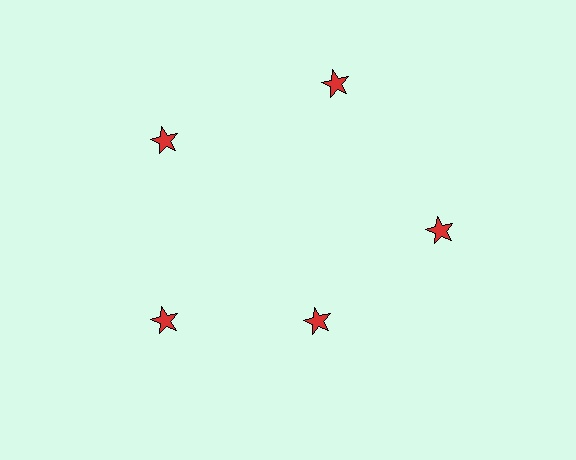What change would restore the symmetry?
The symmetry would be restored by moving it outward, back onto the ring so that all 5 stars sit at equal angles and equal distance from the center.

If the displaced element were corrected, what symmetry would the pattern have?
It would have 5-fold rotational symmetry — the pattern would map onto itself every 72 degrees.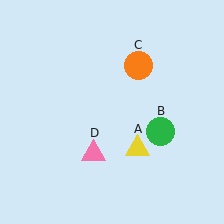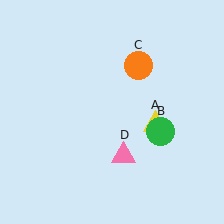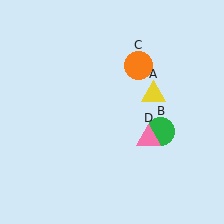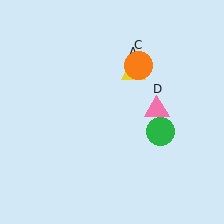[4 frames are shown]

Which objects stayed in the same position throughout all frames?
Green circle (object B) and orange circle (object C) remained stationary.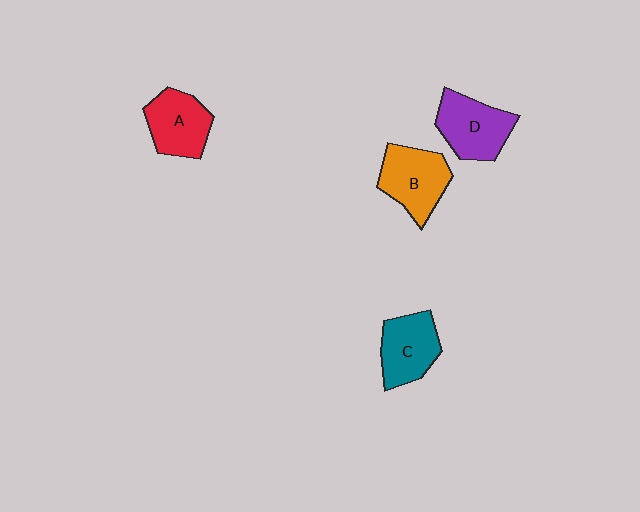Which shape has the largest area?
Shape B (orange).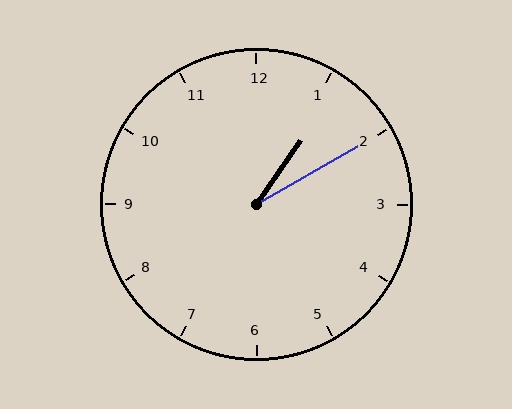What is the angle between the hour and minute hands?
Approximately 25 degrees.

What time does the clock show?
1:10.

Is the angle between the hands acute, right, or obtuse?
It is acute.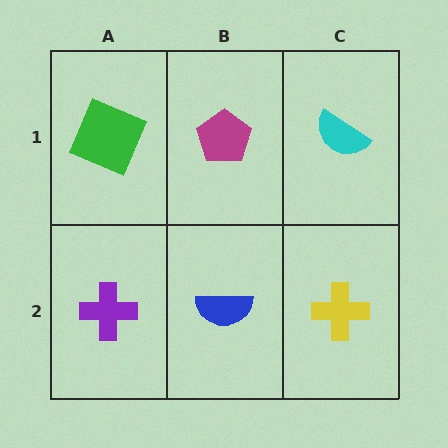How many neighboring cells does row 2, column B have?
3.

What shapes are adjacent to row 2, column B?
A magenta pentagon (row 1, column B), a purple cross (row 2, column A), a yellow cross (row 2, column C).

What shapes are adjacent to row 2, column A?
A green square (row 1, column A), a blue semicircle (row 2, column B).